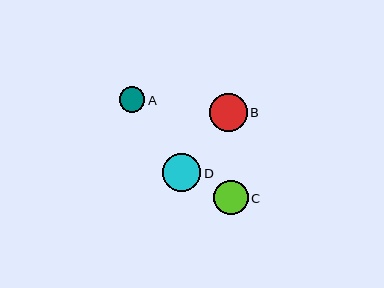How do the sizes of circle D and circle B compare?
Circle D and circle B are approximately the same size.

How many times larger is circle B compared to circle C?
Circle B is approximately 1.1 times the size of circle C.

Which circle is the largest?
Circle D is the largest with a size of approximately 38 pixels.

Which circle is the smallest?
Circle A is the smallest with a size of approximately 25 pixels.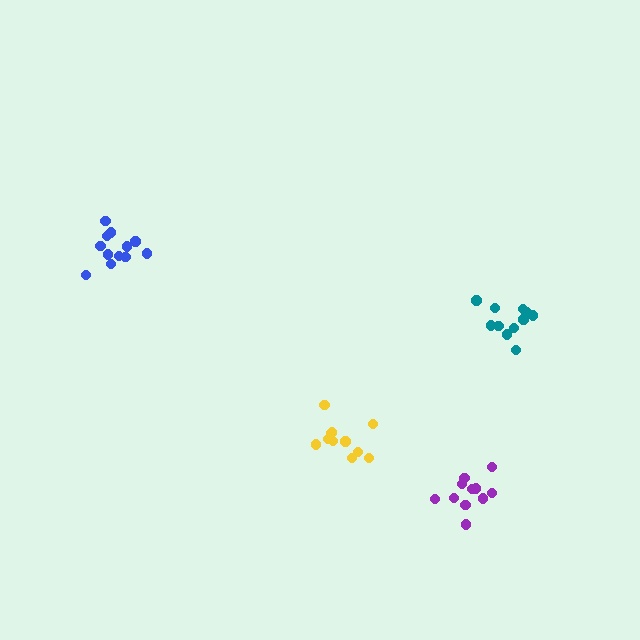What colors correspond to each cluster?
The clusters are colored: purple, yellow, blue, teal.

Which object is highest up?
The blue cluster is topmost.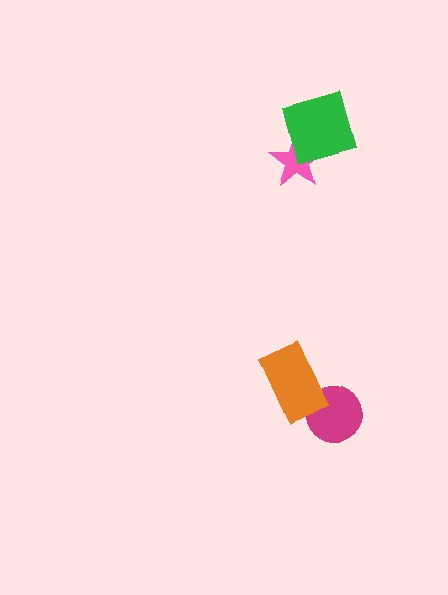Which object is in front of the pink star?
The green diamond is in front of the pink star.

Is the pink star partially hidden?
Yes, it is partially covered by another shape.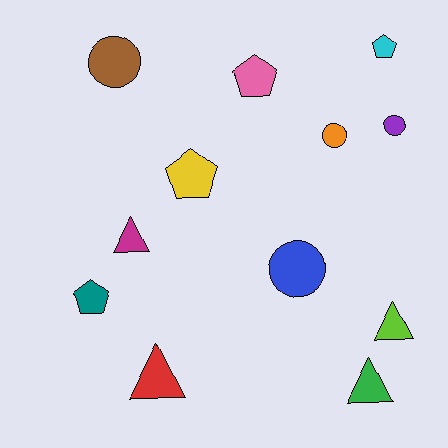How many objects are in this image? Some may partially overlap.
There are 12 objects.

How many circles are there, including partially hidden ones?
There are 4 circles.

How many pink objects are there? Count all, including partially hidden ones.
There is 1 pink object.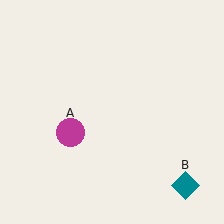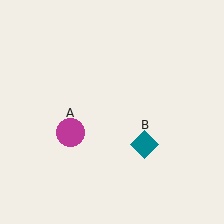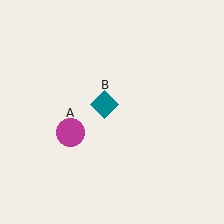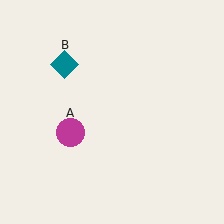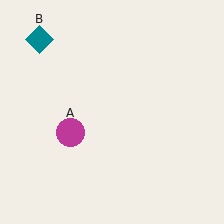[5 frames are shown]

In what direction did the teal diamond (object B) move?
The teal diamond (object B) moved up and to the left.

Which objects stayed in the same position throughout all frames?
Magenta circle (object A) remained stationary.